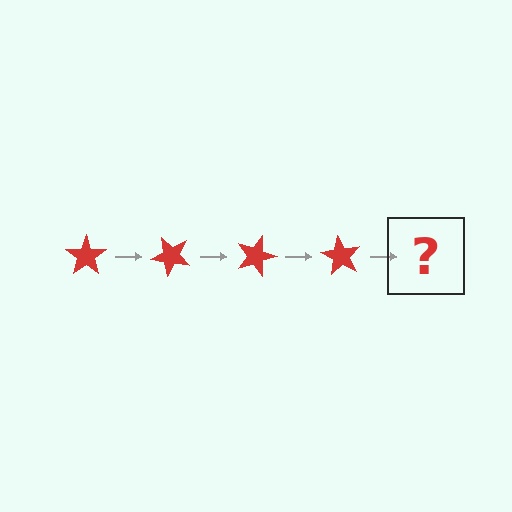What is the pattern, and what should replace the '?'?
The pattern is that the star rotates 45 degrees each step. The '?' should be a red star rotated 180 degrees.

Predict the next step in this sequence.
The next step is a red star rotated 180 degrees.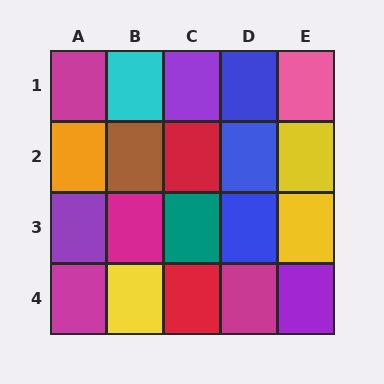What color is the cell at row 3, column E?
Yellow.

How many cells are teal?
1 cell is teal.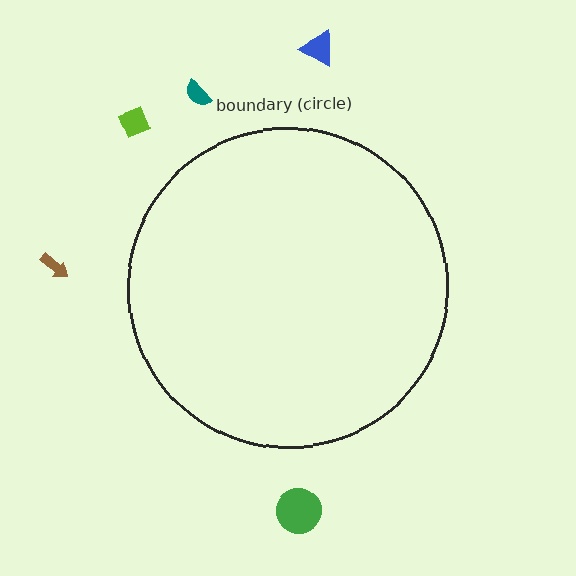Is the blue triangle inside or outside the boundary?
Outside.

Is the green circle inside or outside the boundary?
Outside.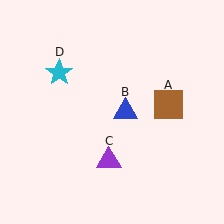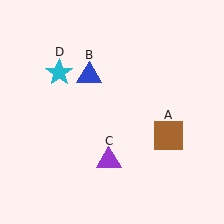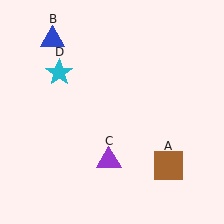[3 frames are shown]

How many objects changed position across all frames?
2 objects changed position: brown square (object A), blue triangle (object B).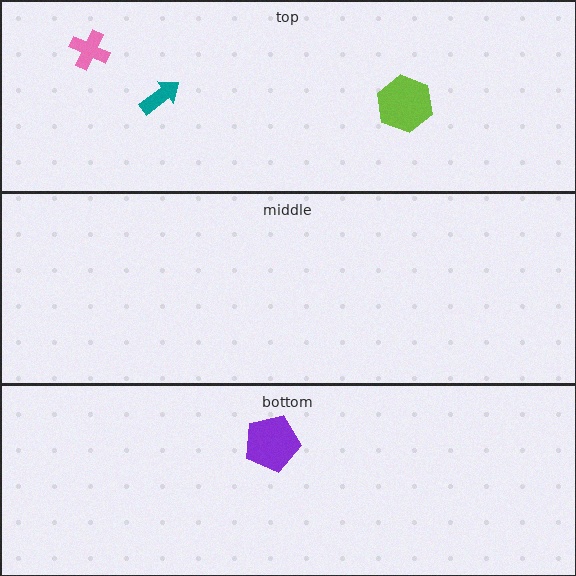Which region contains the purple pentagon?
The bottom region.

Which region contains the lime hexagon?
The top region.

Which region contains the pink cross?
The top region.